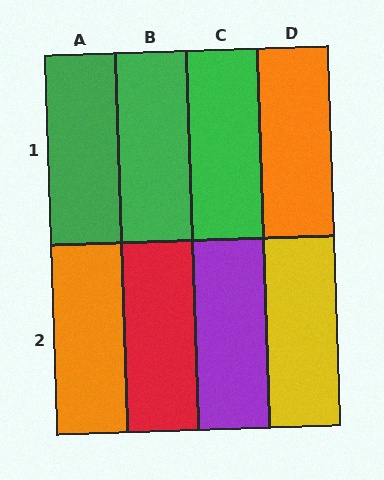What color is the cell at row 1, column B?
Green.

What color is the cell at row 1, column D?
Orange.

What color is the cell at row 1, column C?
Green.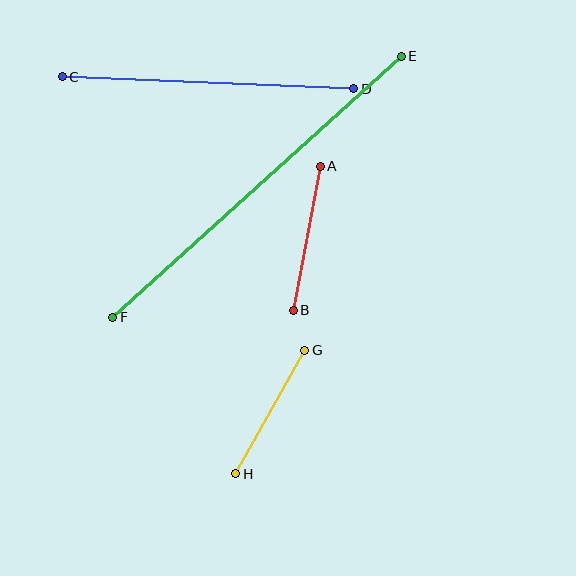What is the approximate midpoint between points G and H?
The midpoint is at approximately (270, 412) pixels.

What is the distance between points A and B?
The distance is approximately 147 pixels.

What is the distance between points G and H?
The distance is approximately 141 pixels.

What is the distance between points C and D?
The distance is approximately 292 pixels.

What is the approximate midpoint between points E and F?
The midpoint is at approximately (257, 187) pixels.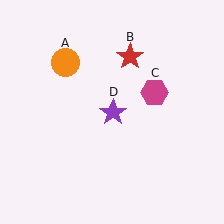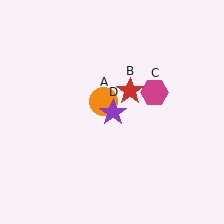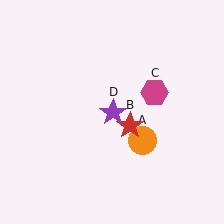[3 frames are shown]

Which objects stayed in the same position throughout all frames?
Magenta hexagon (object C) and purple star (object D) remained stationary.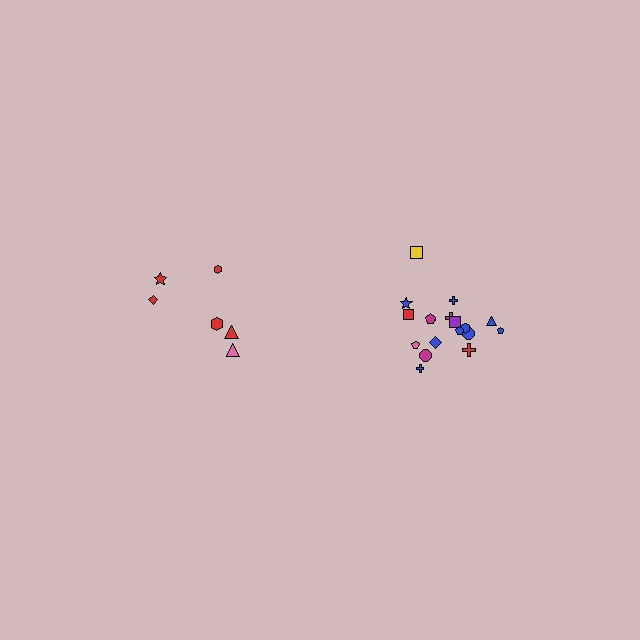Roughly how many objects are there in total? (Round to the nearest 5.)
Roughly 25 objects in total.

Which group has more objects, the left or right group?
The right group.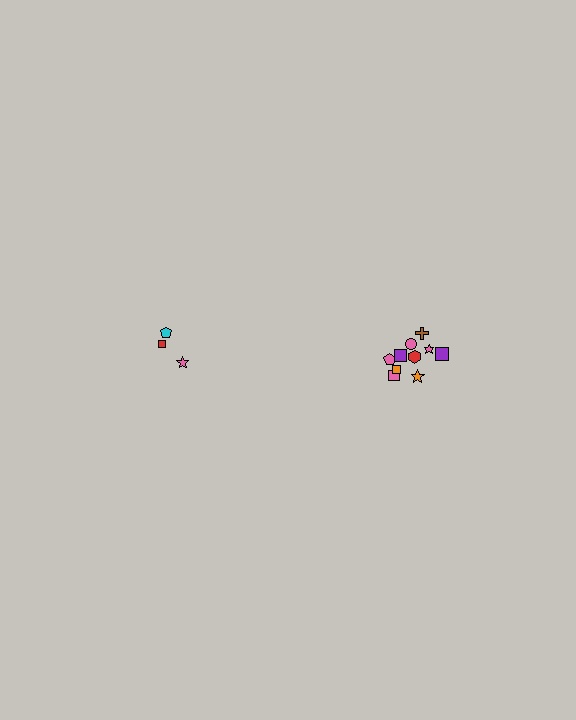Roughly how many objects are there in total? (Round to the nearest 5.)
Roughly 15 objects in total.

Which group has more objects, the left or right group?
The right group.